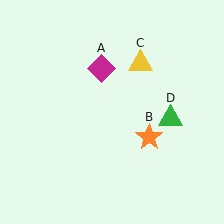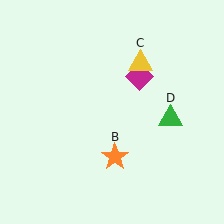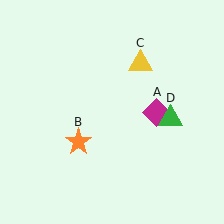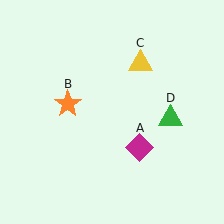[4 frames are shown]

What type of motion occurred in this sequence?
The magenta diamond (object A), orange star (object B) rotated clockwise around the center of the scene.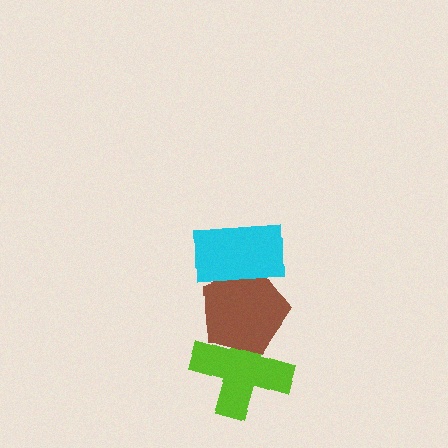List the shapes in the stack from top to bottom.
From top to bottom: the cyan rectangle, the brown pentagon, the lime cross.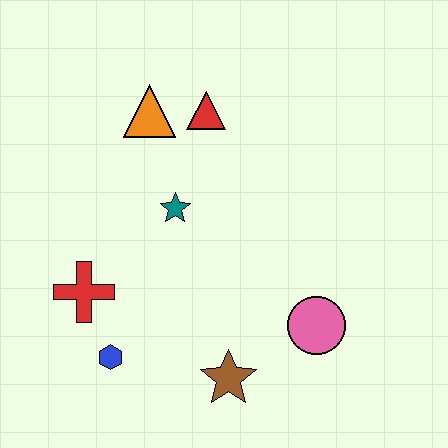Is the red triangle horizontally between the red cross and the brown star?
Yes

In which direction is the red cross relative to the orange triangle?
The red cross is below the orange triangle.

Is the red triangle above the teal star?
Yes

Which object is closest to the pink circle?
The brown star is closest to the pink circle.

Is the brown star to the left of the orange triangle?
No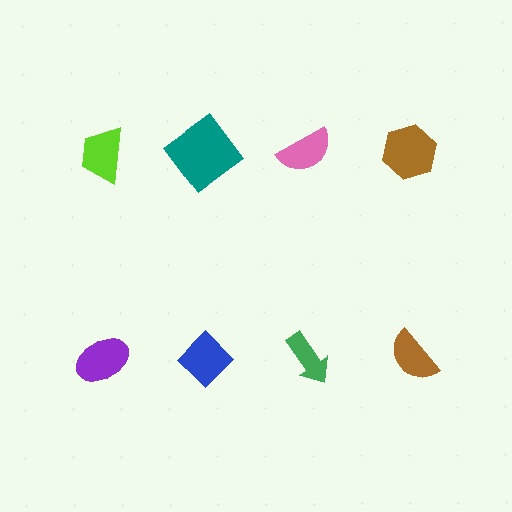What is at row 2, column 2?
A blue diamond.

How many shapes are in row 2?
4 shapes.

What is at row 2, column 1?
A purple ellipse.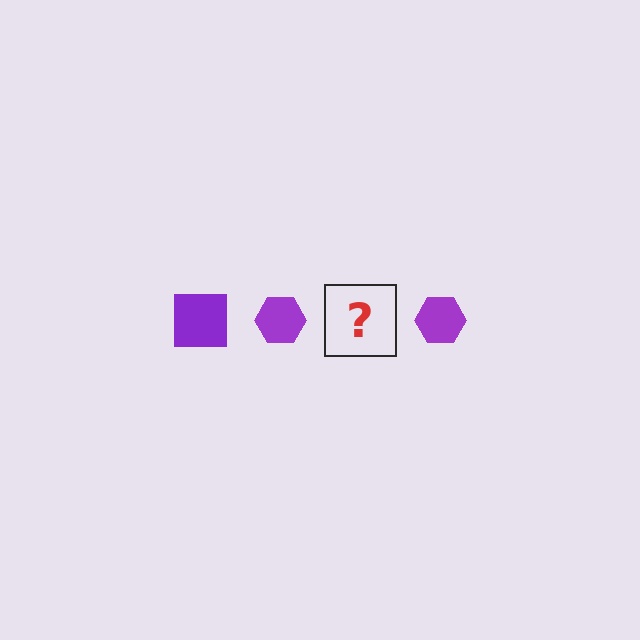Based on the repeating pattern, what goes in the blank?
The blank should be a purple square.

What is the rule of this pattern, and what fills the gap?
The rule is that the pattern cycles through square, hexagon shapes in purple. The gap should be filled with a purple square.